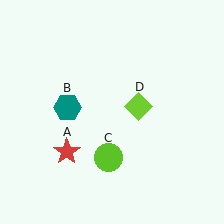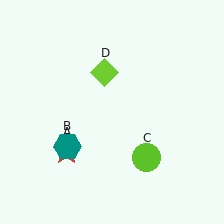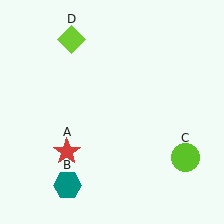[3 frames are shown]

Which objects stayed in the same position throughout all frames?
Red star (object A) remained stationary.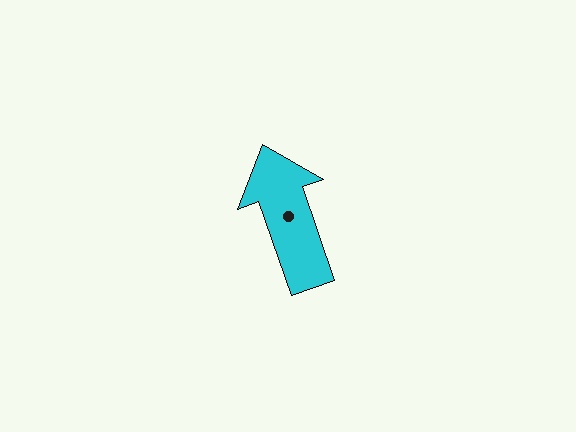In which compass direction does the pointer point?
North.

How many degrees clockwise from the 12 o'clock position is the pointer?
Approximately 341 degrees.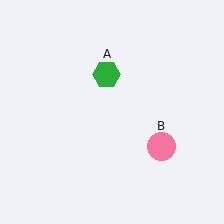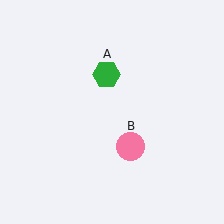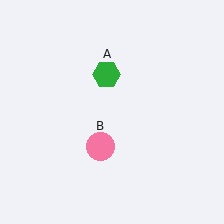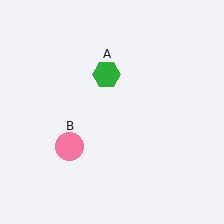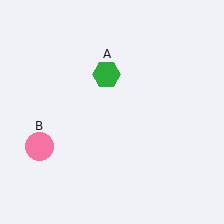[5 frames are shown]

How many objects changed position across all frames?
1 object changed position: pink circle (object B).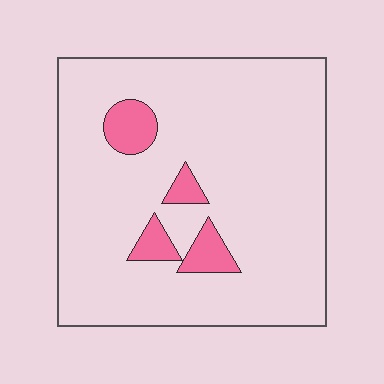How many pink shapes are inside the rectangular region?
4.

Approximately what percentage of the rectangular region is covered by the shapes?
Approximately 10%.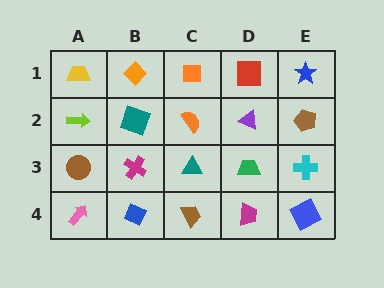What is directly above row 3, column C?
An orange semicircle.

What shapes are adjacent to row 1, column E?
A brown pentagon (row 2, column E), a red square (row 1, column D).